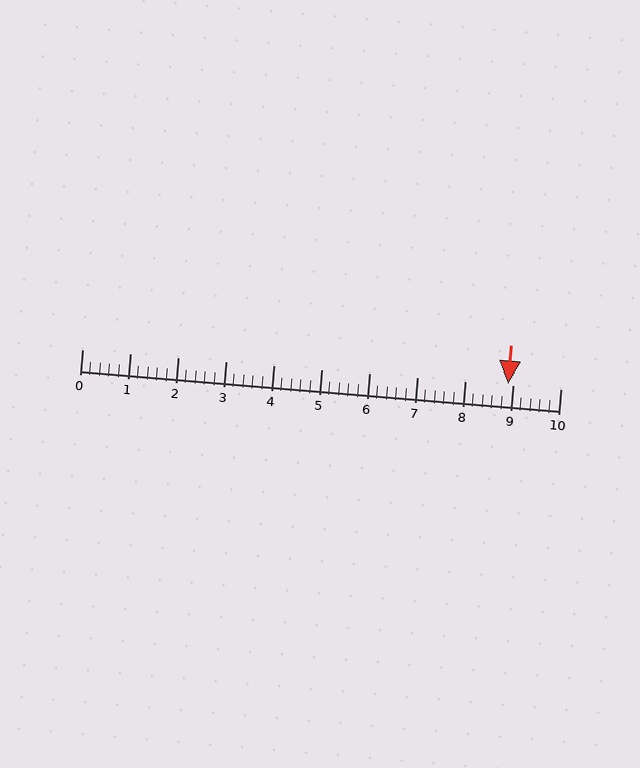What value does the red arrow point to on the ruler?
The red arrow points to approximately 8.9.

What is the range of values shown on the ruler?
The ruler shows values from 0 to 10.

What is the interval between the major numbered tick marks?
The major tick marks are spaced 1 units apart.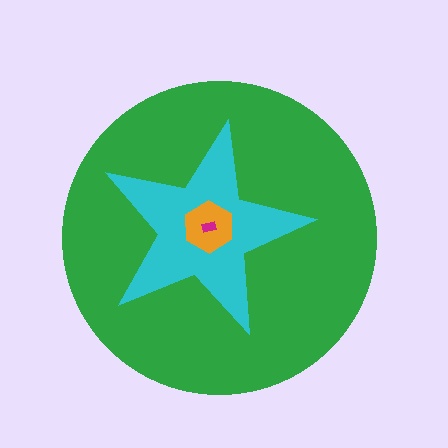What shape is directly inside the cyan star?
The orange hexagon.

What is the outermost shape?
The green circle.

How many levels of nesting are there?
4.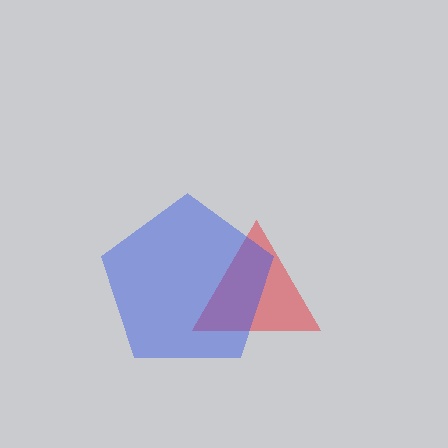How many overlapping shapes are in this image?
There are 2 overlapping shapes in the image.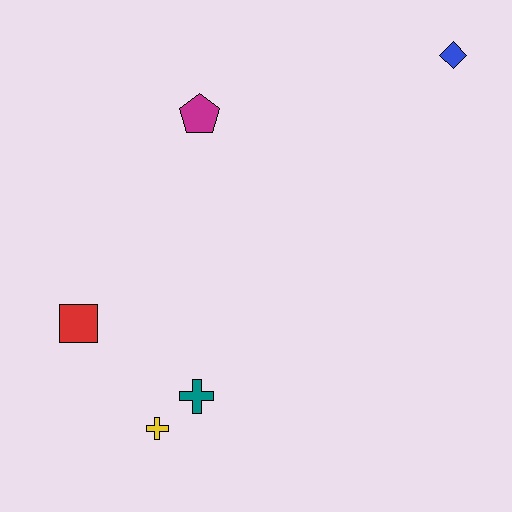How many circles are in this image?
There are no circles.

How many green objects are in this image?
There are no green objects.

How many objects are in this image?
There are 5 objects.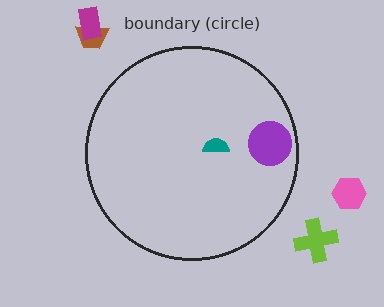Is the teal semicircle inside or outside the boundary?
Inside.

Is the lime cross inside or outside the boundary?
Outside.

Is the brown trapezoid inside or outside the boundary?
Outside.